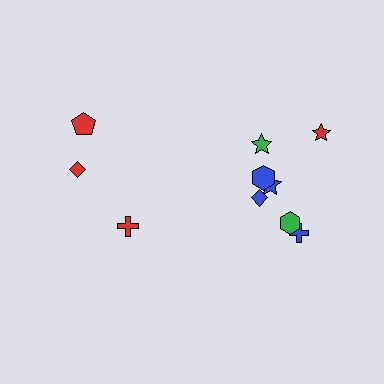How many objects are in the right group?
There are 7 objects.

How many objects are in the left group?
There are 3 objects.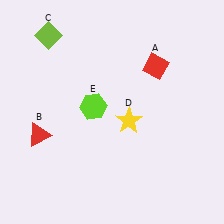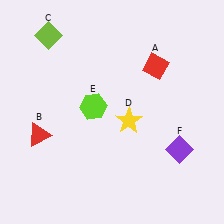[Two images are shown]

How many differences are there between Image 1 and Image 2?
There is 1 difference between the two images.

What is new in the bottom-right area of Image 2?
A purple diamond (F) was added in the bottom-right area of Image 2.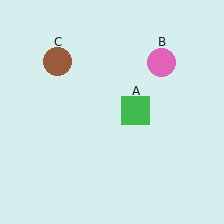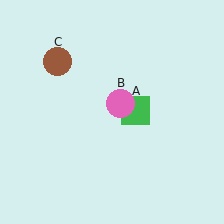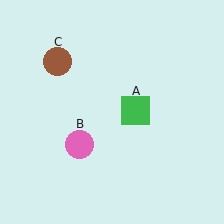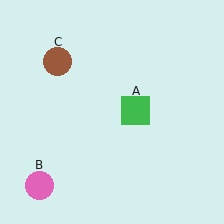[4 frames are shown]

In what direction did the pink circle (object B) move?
The pink circle (object B) moved down and to the left.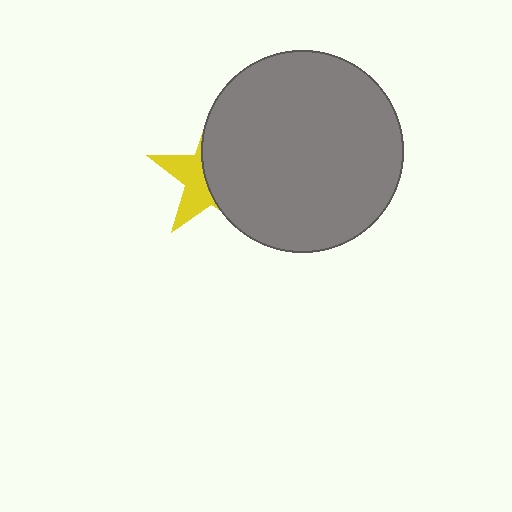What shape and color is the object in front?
The object in front is a gray circle.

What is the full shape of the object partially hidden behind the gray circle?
The partially hidden object is a yellow star.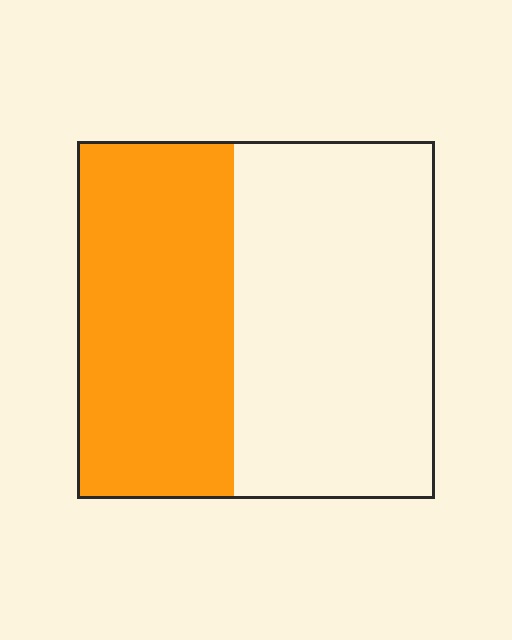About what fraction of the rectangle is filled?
About two fifths (2/5).